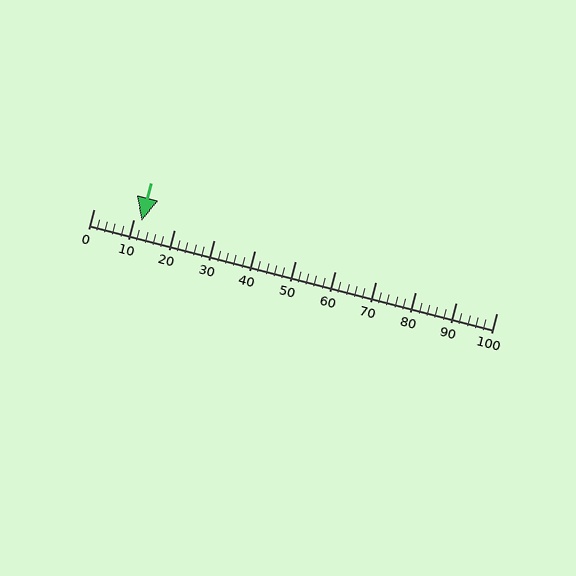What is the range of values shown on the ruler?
The ruler shows values from 0 to 100.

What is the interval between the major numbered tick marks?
The major tick marks are spaced 10 units apart.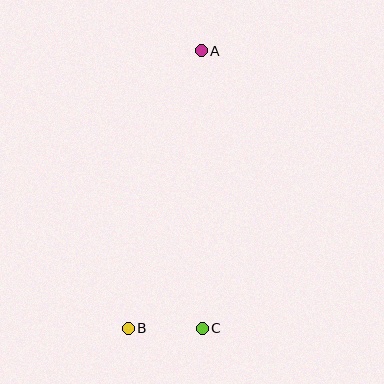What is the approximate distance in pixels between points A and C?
The distance between A and C is approximately 278 pixels.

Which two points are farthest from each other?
Points A and B are farthest from each other.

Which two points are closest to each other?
Points B and C are closest to each other.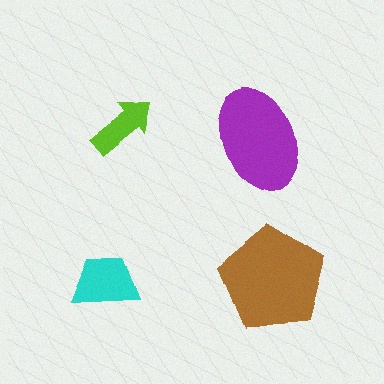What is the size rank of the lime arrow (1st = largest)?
4th.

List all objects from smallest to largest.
The lime arrow, the cyan trapezoid, the purple ellipse, the brown pentagon.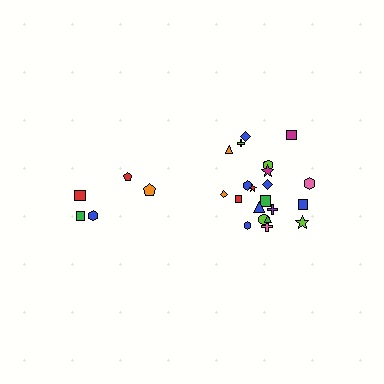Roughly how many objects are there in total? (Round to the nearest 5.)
Roughly 25 objects in total.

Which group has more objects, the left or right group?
The right group.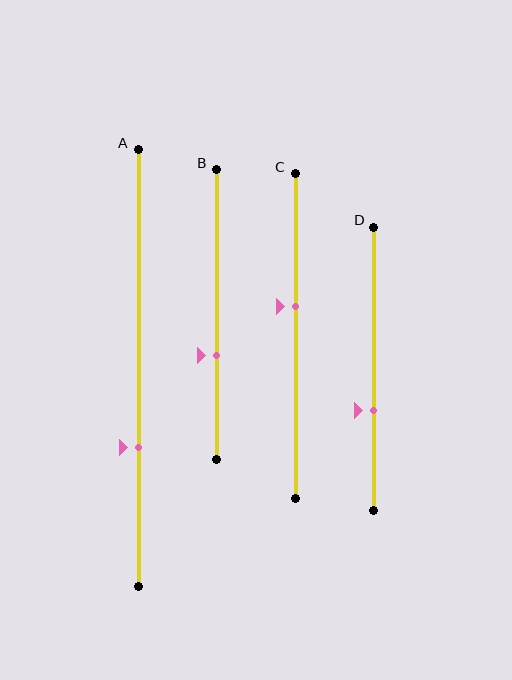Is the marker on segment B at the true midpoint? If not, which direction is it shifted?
No, the marker on segment B is shifted downward by about 14% of the segment length.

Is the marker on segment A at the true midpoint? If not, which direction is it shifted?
No, the marker on segment A is shifted downward by about 18% of the segment length.